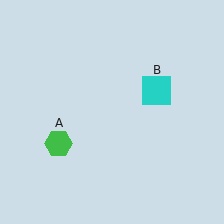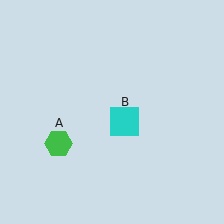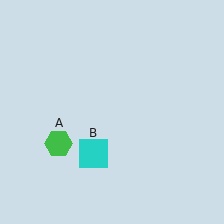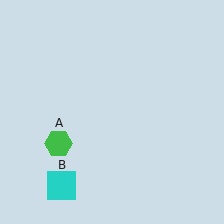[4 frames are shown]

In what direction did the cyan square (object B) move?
The cyan square (object B) moved down and to the left.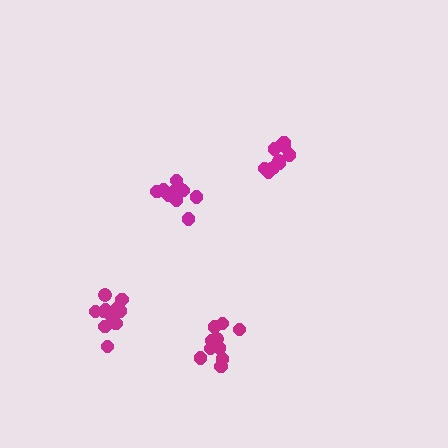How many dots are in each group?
Group 1: 10 dots, Group 2: 12 dots, Group 3: 11 dots, Group 4: 11 dots (44 total).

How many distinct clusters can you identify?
There are 4 distinct clusters.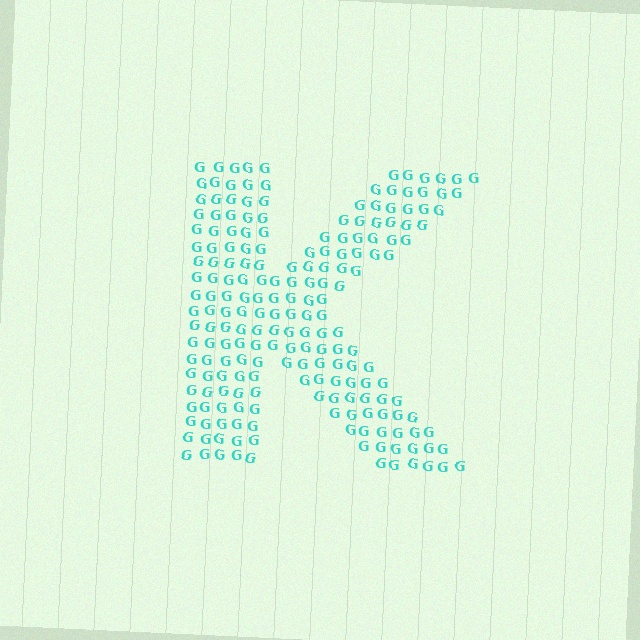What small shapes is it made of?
It is made of small letter G's.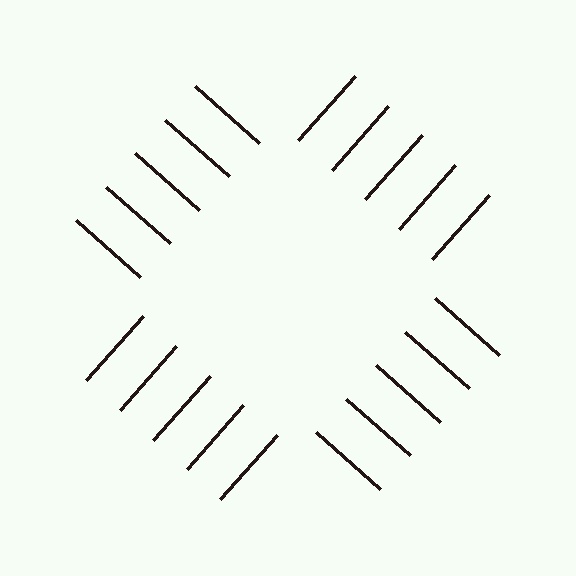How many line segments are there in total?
20 — 5 along each of the 4 edges.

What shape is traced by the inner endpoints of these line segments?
An illusory square — the line segments terminate on its edges but no continuous stroke is drawn.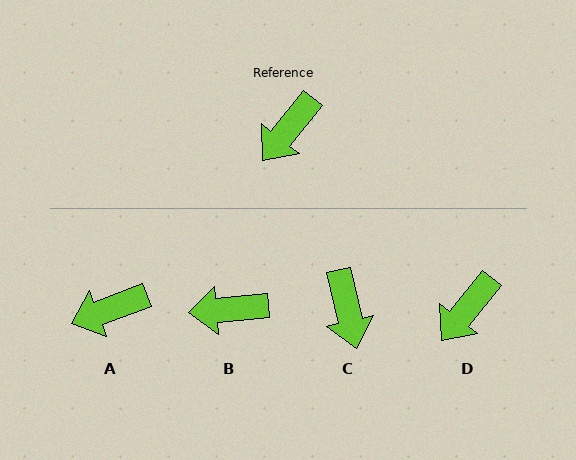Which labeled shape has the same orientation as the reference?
D.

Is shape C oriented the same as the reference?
No, it is off by about 52 degrees.